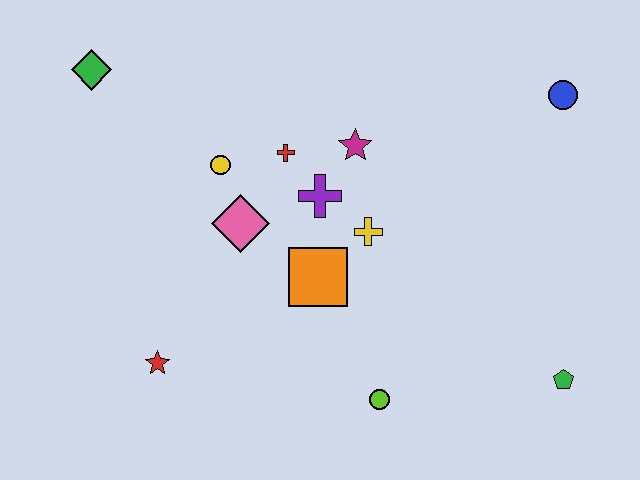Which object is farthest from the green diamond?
The green pentagon is farthest from the green diamond.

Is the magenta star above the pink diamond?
Yes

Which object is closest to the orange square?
The yellow cross is closest to the orange square.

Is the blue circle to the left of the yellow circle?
No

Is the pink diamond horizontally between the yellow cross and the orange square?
No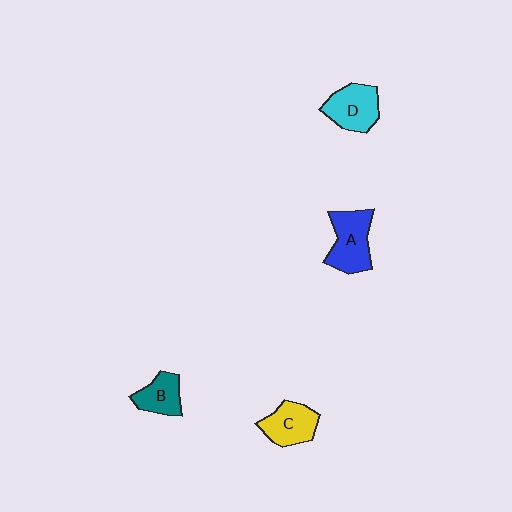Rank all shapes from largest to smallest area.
From largest to smallest: A (blue), D (cyan), C (yellow), B (teal).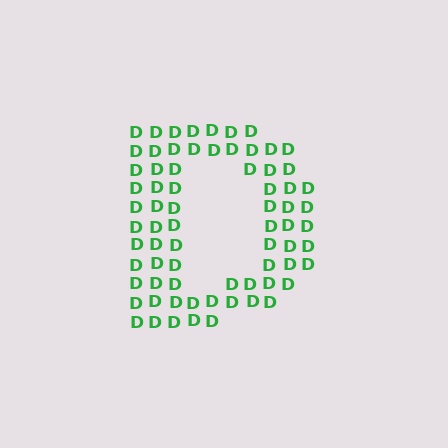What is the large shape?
The large shape is the letter D.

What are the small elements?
The small elements are letter D's.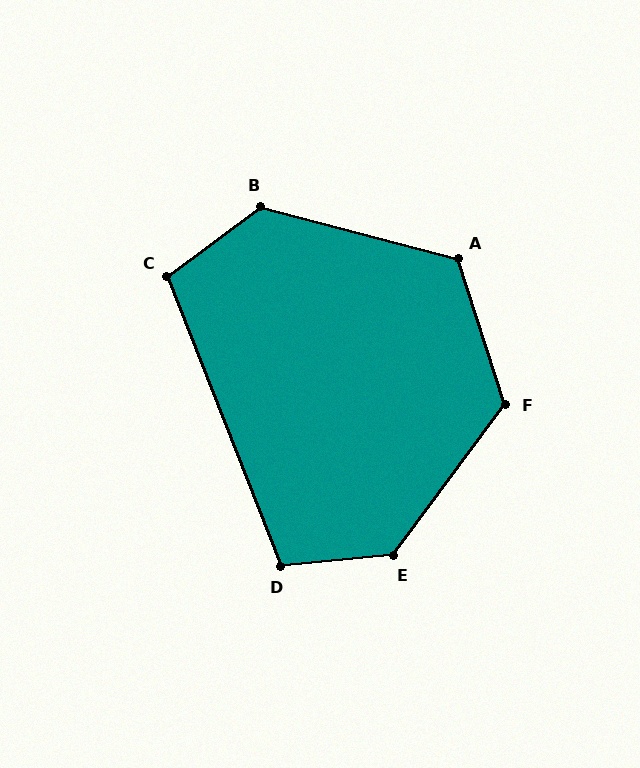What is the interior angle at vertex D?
Approximately 106 degrees (obtuse).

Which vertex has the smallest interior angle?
C, at approximately 105 degrees.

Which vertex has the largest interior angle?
E, at approximately 132 degrees.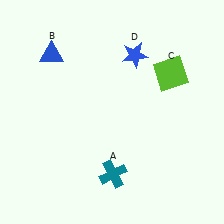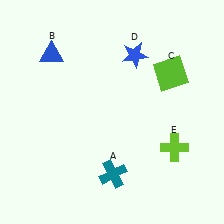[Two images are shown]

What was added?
A lime cross (E) was added in Image 2.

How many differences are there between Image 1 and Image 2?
There is 1 difference between the two images.